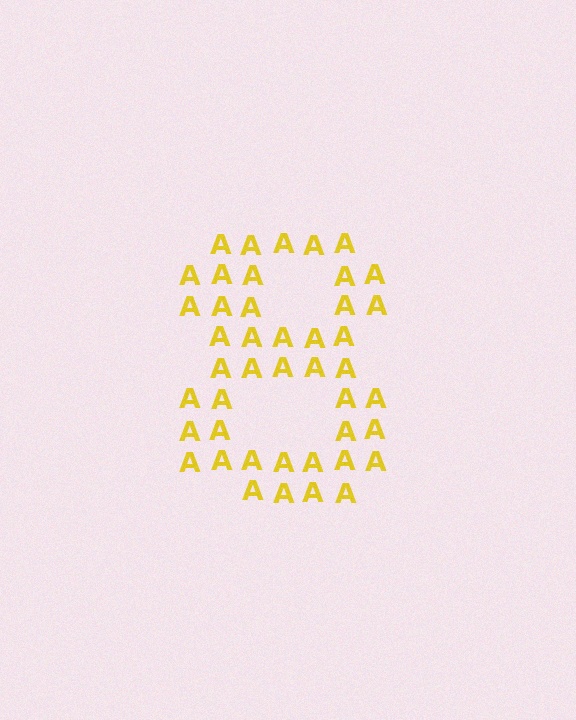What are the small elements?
The small elements are letter A's.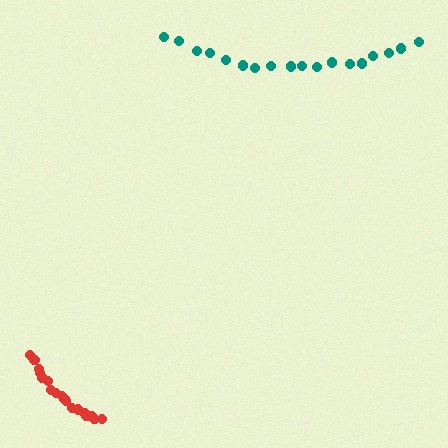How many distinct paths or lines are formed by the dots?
There are 2 distinct paths.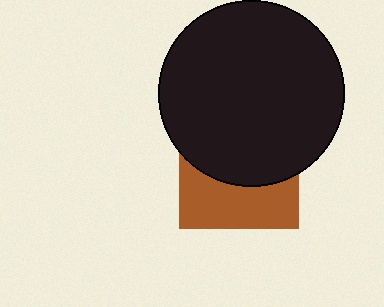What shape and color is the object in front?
The object in front is a black circle.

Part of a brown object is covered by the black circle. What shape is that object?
It is a square.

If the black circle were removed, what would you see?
You would see the complete brown square.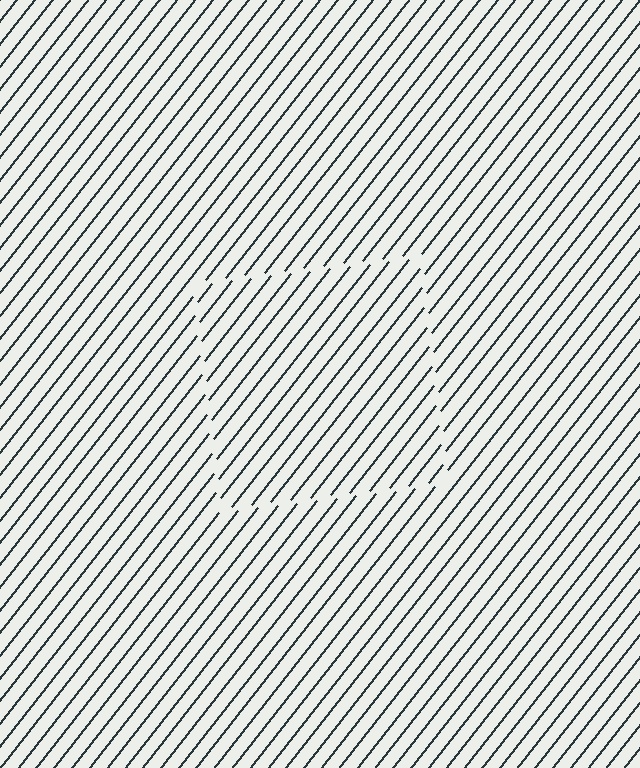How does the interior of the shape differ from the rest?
The interior of the shape contains the same grating, shifted by half a period — the contour is defined by the phase discontinuity where line-ends from the inner and outer gratings abut.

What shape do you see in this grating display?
An illusory square. The interior of the shape contains the same grating, shifted by half a period — the contour is defined by the phase discontinuity where line-ends from the inner and outer gratings abut.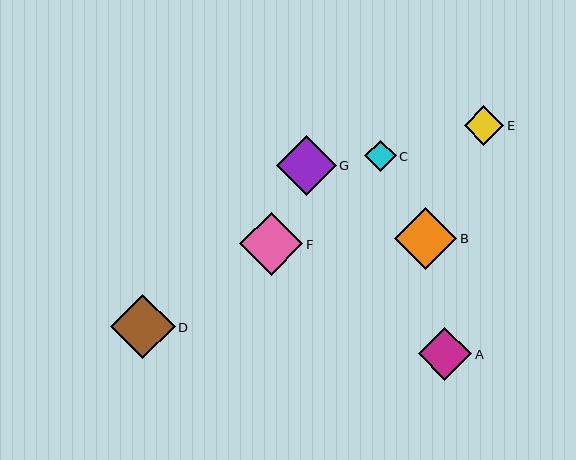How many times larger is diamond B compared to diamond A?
Diamond B is approximately 1.2 times the size of diamond A.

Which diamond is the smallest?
Diamond C is the smallest with a size of approximately 32 pixels.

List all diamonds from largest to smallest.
From largest to smallest: D, F, B, G, A, E, C.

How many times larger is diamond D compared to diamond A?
Diamond D is approximately 1.2 times the size of diamond A.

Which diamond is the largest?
Diamond D is the largest with a size of approximately 64 pixels.